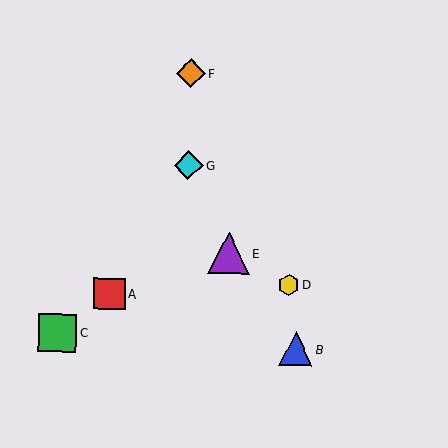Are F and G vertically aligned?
Yes, both are at x≈191.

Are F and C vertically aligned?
No, F is at x≈191 and C is at x≈58.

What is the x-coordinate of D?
Object D is at x≈289.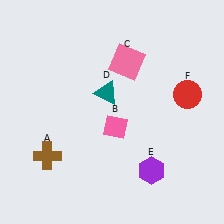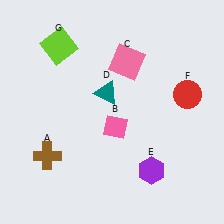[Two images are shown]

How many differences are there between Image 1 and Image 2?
There is 1 difference between the two images.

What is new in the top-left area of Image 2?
A lime square (G) was added in the top-left area of Image 2.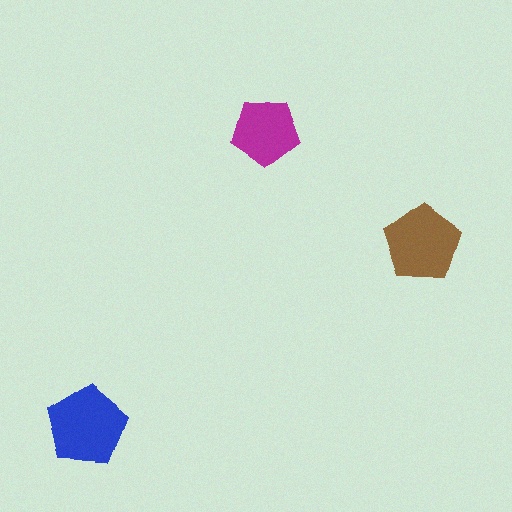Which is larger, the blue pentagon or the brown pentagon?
The blue one.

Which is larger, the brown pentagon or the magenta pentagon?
The brown one.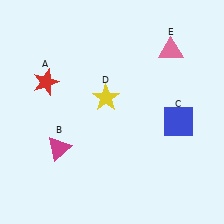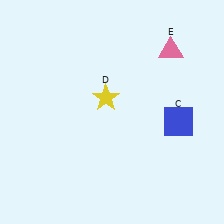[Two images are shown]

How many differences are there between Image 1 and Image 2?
There are 2 differences between the two images.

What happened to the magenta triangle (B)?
The magenta triangle (B) was removed in Image 2. It was in the bottom-left area of Image 1.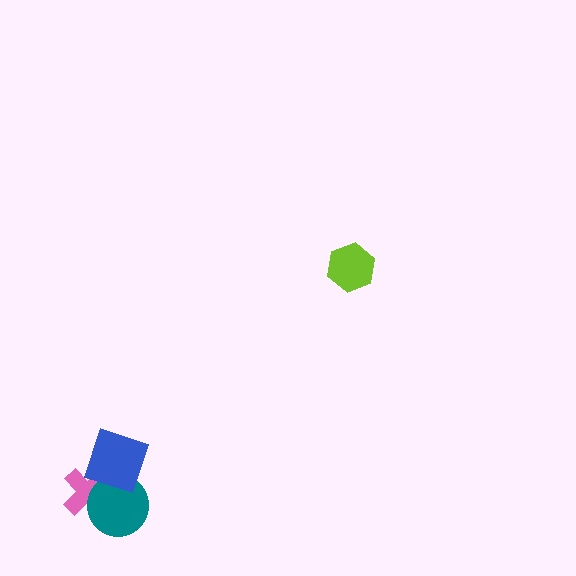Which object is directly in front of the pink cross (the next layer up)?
The teal circle is directly in front of the pink cross.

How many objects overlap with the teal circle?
2 objects overlap with the teal circle.